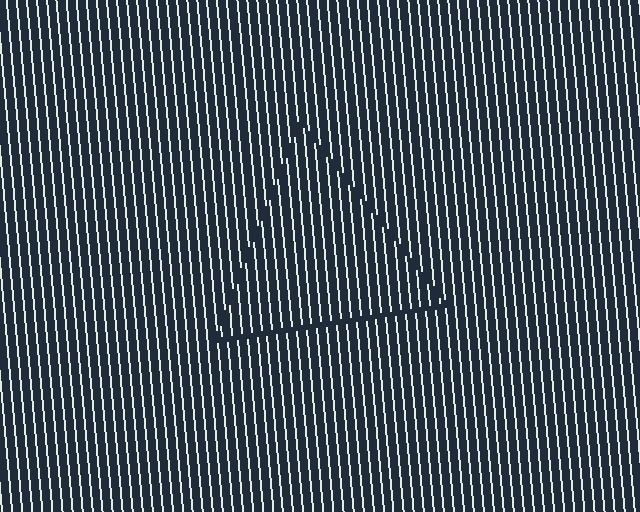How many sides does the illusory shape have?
3 sides — the line-ends trace a triangle.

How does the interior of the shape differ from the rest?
The interior of the shape contains the same grating, shifted by half a period — the contour is defined by the phase discontinuity where line-ends from the inner and outer gratings abut.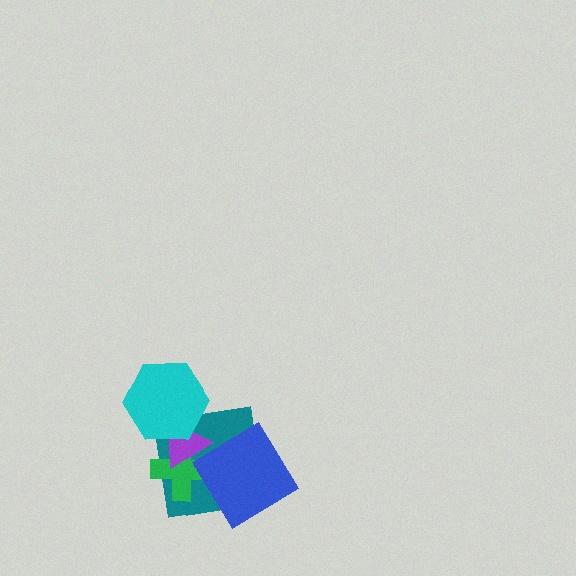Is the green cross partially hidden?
Yes, it is partially covered by another shape.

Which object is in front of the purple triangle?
The cyan hexagon is in front of the purple triangle.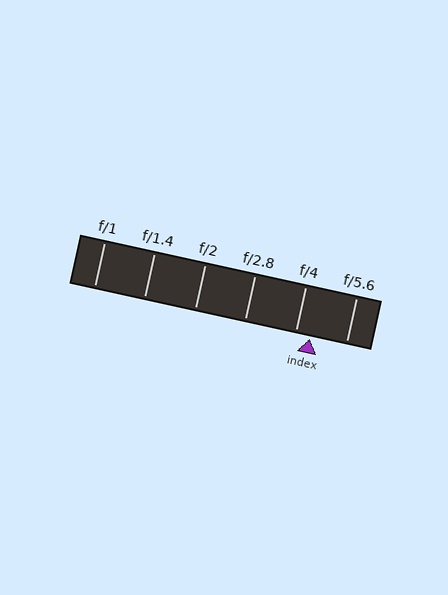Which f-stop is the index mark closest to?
The index mark is closest to f/4.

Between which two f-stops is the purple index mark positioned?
The index mark is between f/4 and f/5.6.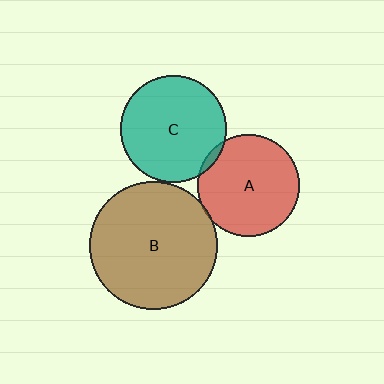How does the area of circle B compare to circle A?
Approximately 1.6 times.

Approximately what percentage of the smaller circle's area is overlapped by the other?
Approximately 5%.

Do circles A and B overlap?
Yes.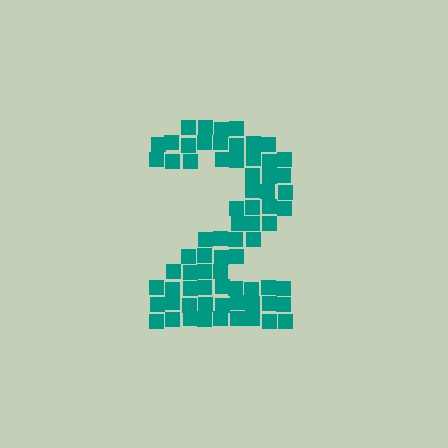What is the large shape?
The large shape is the digit 2.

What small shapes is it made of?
It is made of small squares.